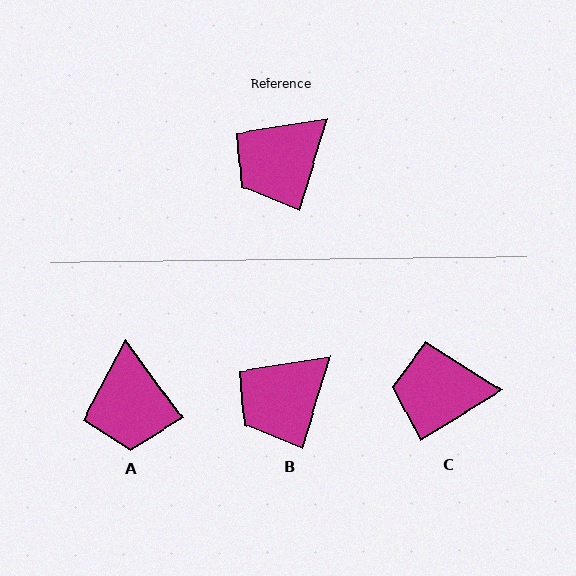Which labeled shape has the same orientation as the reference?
B.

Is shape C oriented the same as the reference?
No, it is off by about 41 degrees.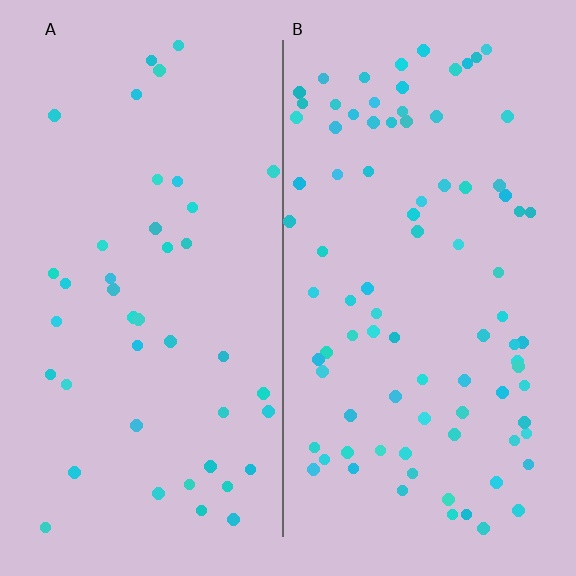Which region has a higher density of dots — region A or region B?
B (the right).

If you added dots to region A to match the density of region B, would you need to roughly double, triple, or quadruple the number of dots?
Approximately double.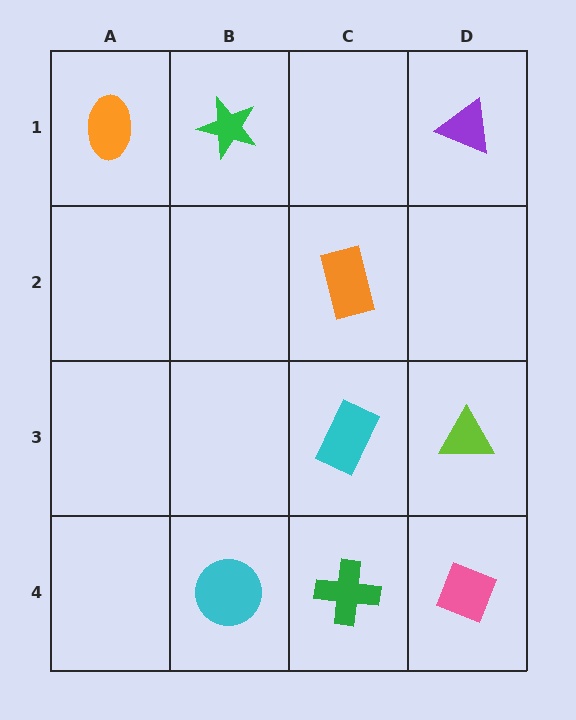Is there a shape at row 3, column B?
No, that cell is empty.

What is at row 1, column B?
A green star.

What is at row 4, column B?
A cyan circle.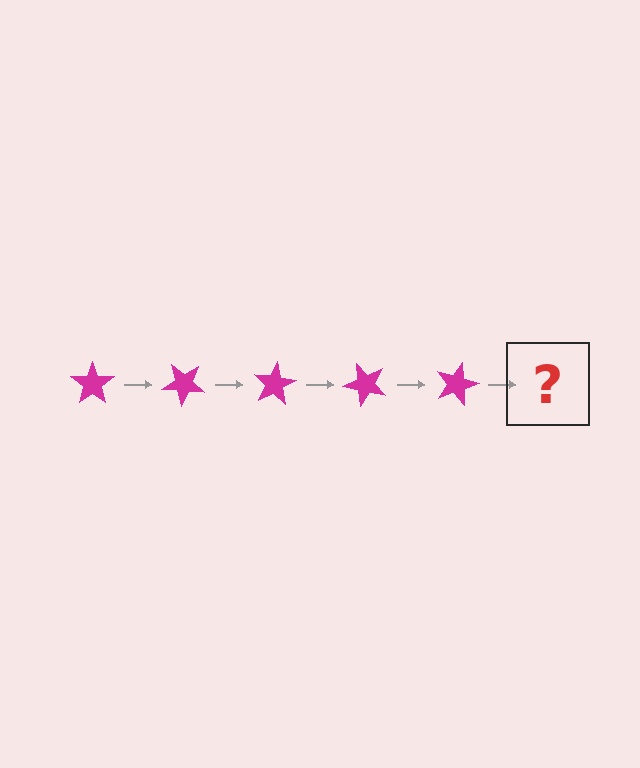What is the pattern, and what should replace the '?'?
The pattern is that the star rotates 40 degrees each step. The '?' should be a magenta star rotated 200 degrees.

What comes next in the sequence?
The next element should be a magenta star rotated 200 degrees.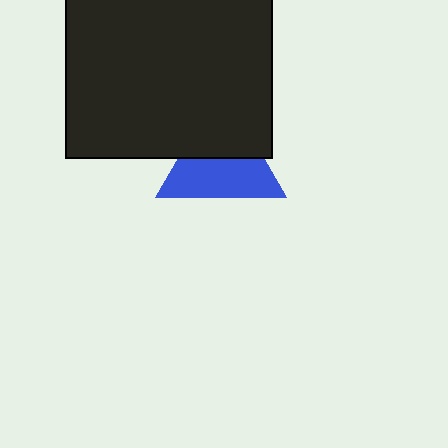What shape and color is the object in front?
The object in front is a black square.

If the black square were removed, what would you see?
You would see the complete blue triangle.